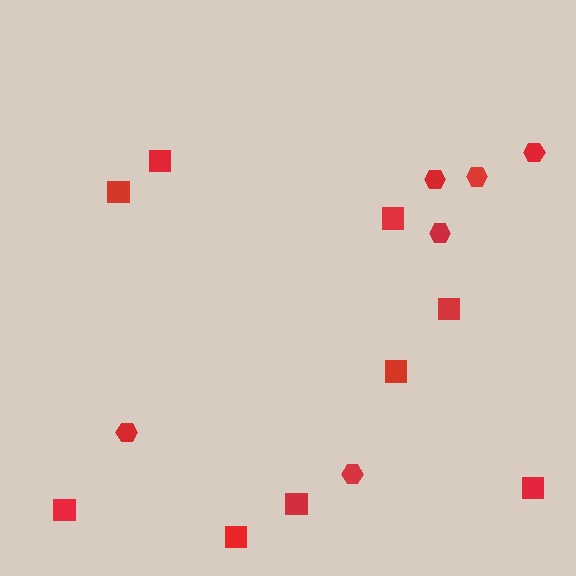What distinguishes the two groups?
There are 2 groups: one group of squares (9) and one group of hexagons (6).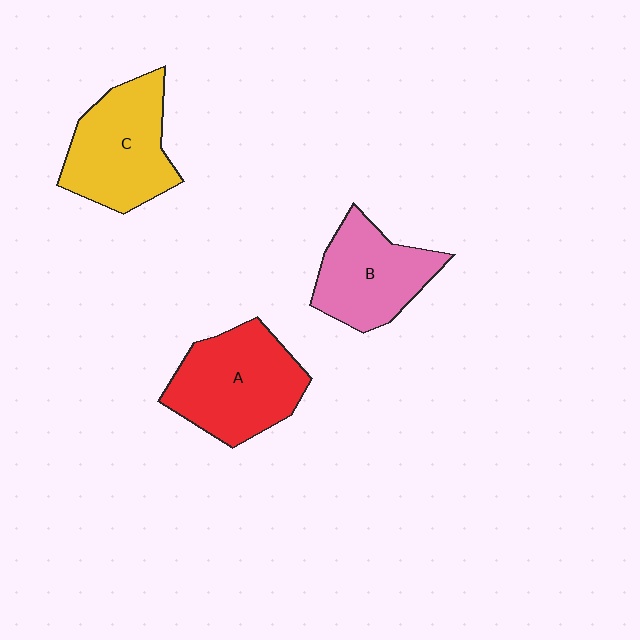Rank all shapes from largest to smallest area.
From largest to smallest: A (red), C (yellow), B (pink).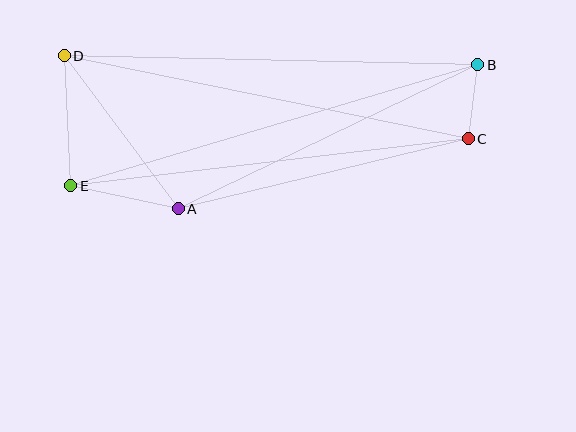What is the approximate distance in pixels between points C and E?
The distance between C and E is approximately 400 pixels.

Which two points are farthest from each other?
Points B and E are farthest from each other.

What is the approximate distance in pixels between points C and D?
The distance between C and D is approximately 413 pixels.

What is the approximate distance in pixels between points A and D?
The distance between A and D is approximately 191 pixels.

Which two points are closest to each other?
Points B and C are closest to each other.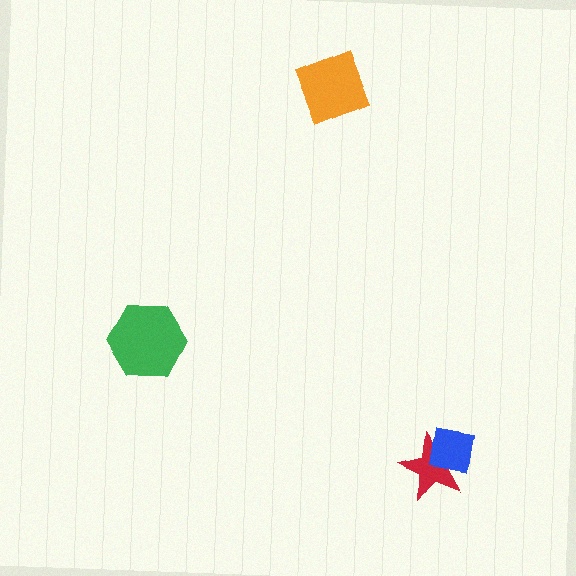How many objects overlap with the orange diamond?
0 objects overlap with the orange diamond.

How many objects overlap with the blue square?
1 object overlaps with the blue square.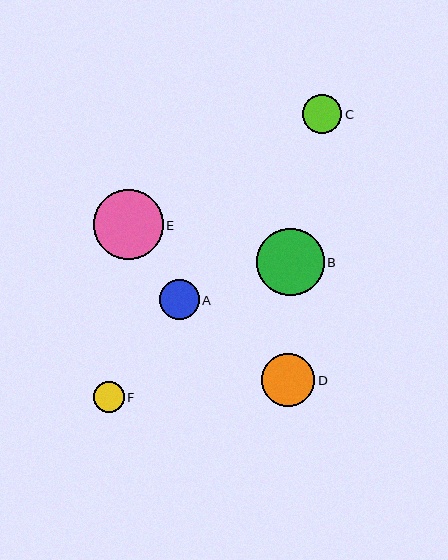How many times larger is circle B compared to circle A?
Circle B is approximately 1.7 times the size of circle A.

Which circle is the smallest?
Circle F is the smallest with a size of approximately 31 pixels.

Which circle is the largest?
Circle E is the largest with a size of approximately 69 pixels.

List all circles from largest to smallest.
From largest to smallest: E, B, D, A, C, F.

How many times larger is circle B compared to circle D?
Circle B is approximately 1.3 times the size of circle D.